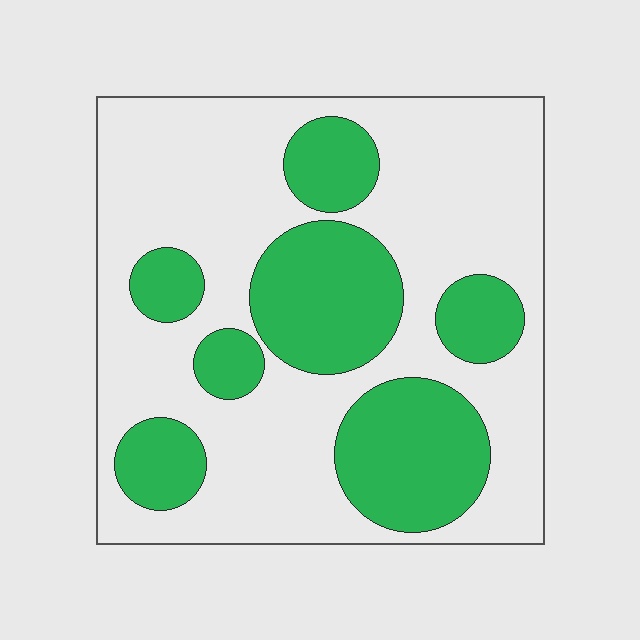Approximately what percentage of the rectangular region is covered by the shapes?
Approximately 35%.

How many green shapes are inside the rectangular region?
7.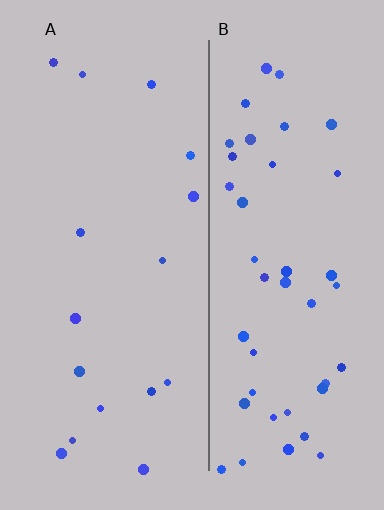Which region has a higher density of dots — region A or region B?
B (the right).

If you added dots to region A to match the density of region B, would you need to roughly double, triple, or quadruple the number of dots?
Approximately triple.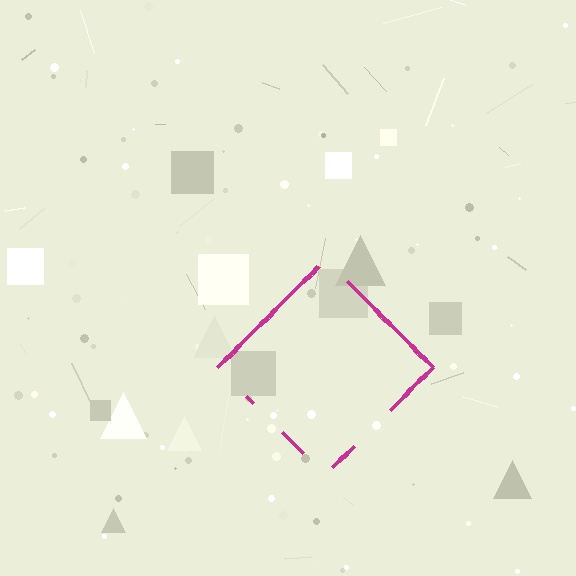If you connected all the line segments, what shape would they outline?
They would outline a diamond.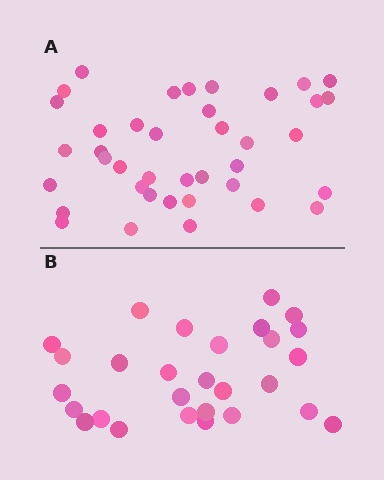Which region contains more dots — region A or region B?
Region A (the top region) has more dots.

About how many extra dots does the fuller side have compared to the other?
Region A has roughly 12 or so more dots than region B.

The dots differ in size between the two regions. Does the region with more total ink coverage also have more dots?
No. Region B has more total ink coverage because its dots are larger, but region A actually contains more individual dots. Total area can be misleading — the number of items is what matters here.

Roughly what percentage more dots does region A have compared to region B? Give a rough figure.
About 40% more.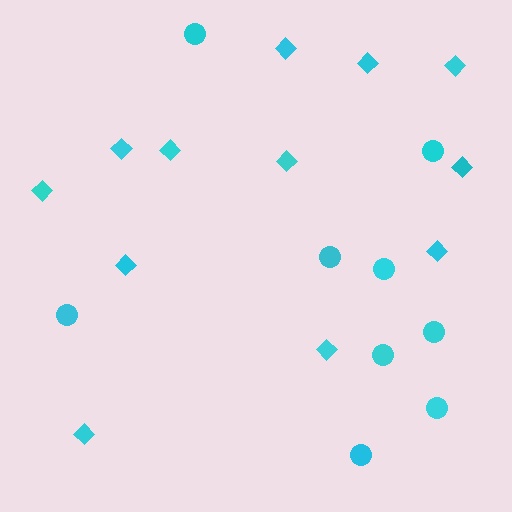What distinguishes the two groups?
There are 2 groups: one group of circles (9) and one group of diamonds (12).